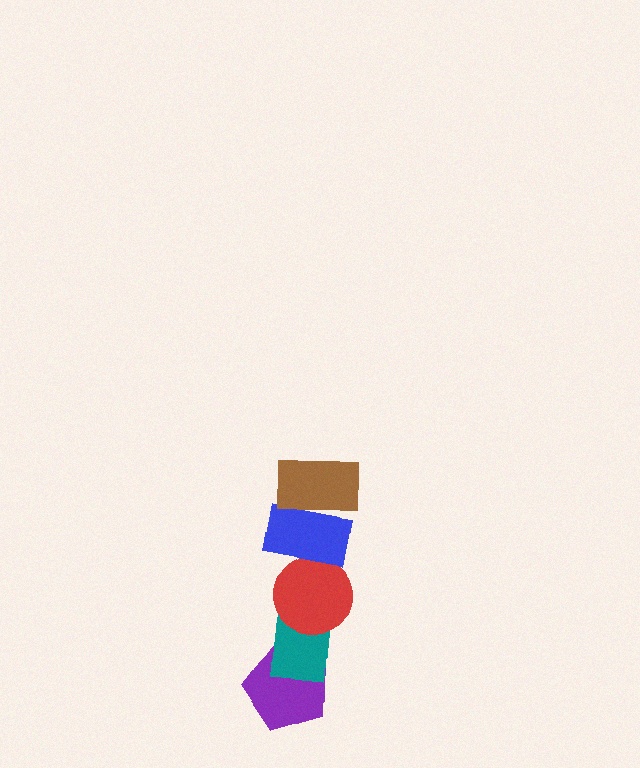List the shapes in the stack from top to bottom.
From top to bottom: the brown rectangle, the blue rectangle, the red circle, the teal rectangle, the purple pentagon.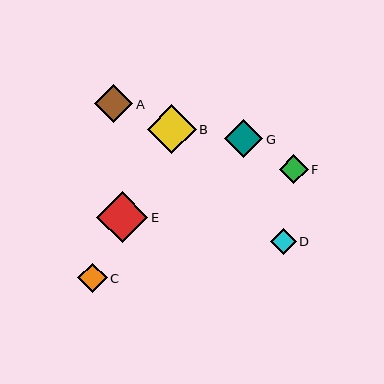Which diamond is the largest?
Diamond E is the largest with a size of approximately 51 pixels.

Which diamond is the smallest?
Diamond D is the smallest with a size of approximately 26 pixels.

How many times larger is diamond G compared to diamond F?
Diamond G is approximately 1.3 times the size of diamond F.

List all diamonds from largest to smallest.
From largest to smallest: E, B, A, G, C, F, D.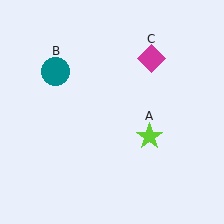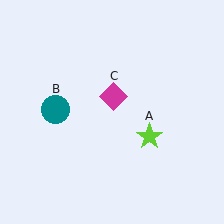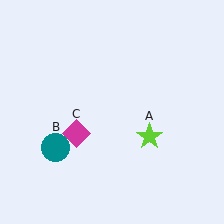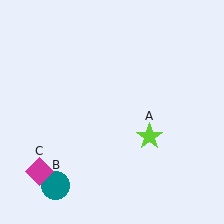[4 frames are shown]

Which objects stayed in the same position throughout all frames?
Lime star (object A) remained stationary.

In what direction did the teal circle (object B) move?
The teal circle (object B) moved down.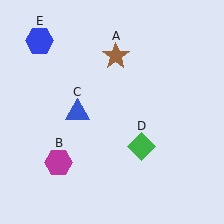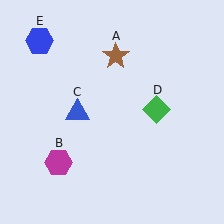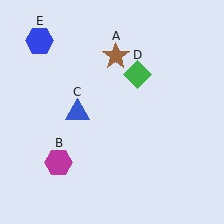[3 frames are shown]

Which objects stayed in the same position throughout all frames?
Brown star (object A) and magenta hexagon (object B) and blue triangle (object C) and blue hexagon (object E) remained stationary.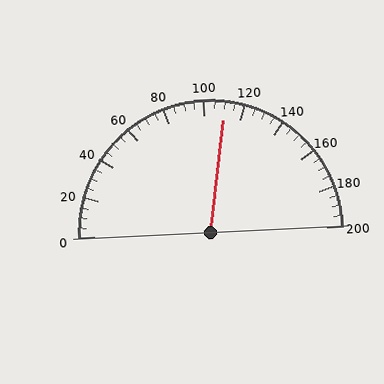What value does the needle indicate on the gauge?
The needle indicates approximately 110.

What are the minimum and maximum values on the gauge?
The gauge ranges from 0 to 200.